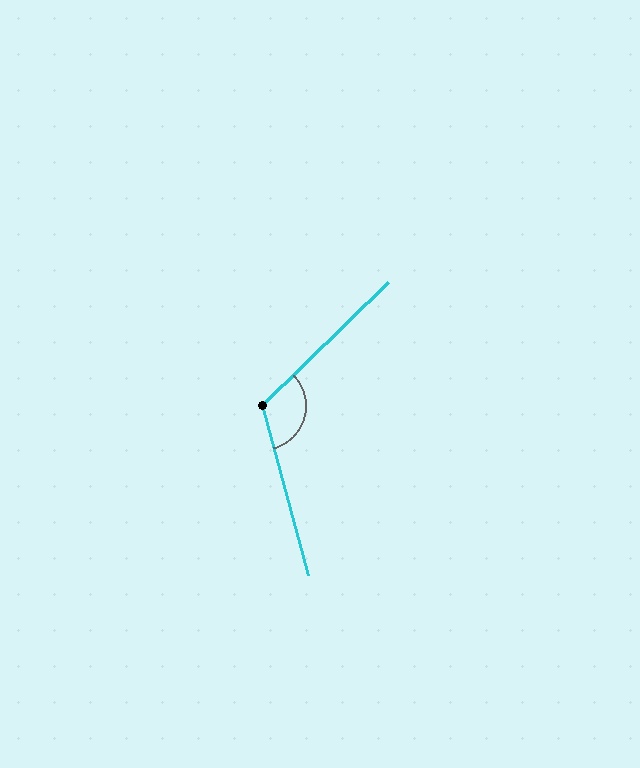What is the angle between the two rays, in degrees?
Approximately 119 degrees.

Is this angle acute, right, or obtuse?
It is obtuse.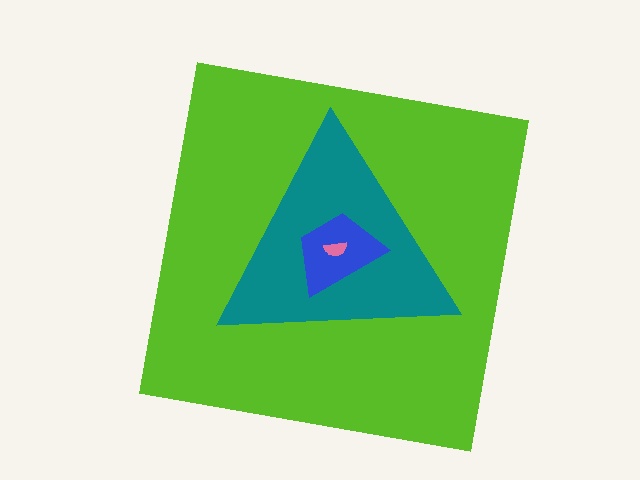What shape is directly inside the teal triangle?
The blue trapezoid.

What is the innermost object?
The pink semicircle.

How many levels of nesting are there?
4.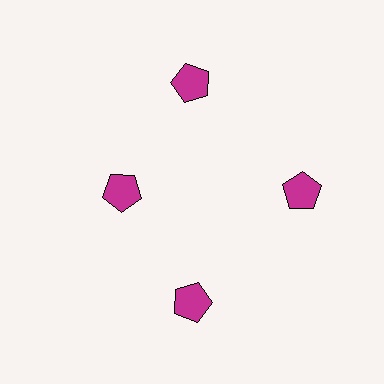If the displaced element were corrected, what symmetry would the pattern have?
It would have 4-fold rotational symmetry — the pattern would map onto itself every 90 degrees.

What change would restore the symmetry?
The symmetry would be restored by moving it outward, back onto the ring so that all 4 pentagons sit at equal angles and equal distance from the center.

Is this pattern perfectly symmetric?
No. The 4 magenta pentagons are arranged in a ring, but one element near the 9 o'clock position is pulled inward toward the center, breaking the 4-fold rotational symmetry.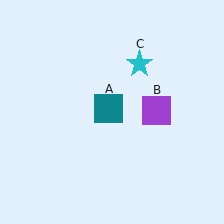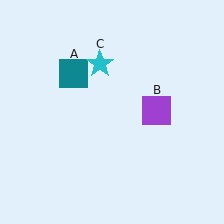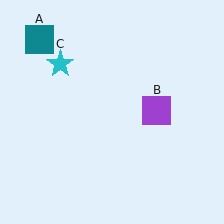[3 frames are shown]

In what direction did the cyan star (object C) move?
The cyan star (object C) moved left.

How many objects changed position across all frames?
2 objects changed position: teal square (object A), cyan star (object C).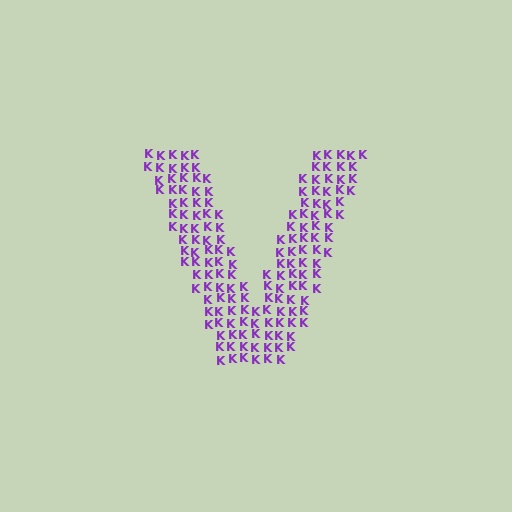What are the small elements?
The small elements are letter K's.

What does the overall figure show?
The overall figure shows the letter V.